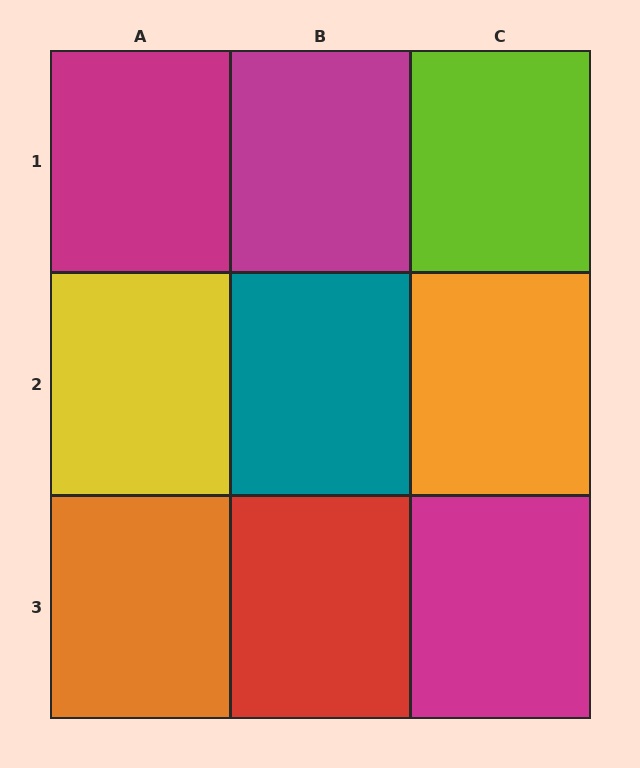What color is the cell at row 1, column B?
Magenta.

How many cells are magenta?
3 cells are magenta.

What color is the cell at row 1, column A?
Magenta.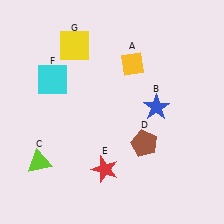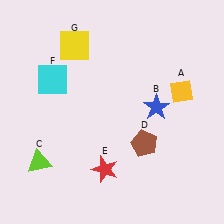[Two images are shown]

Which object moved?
The yellow diamond (A) moved right.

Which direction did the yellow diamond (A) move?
The yellow diamond (A) moved right.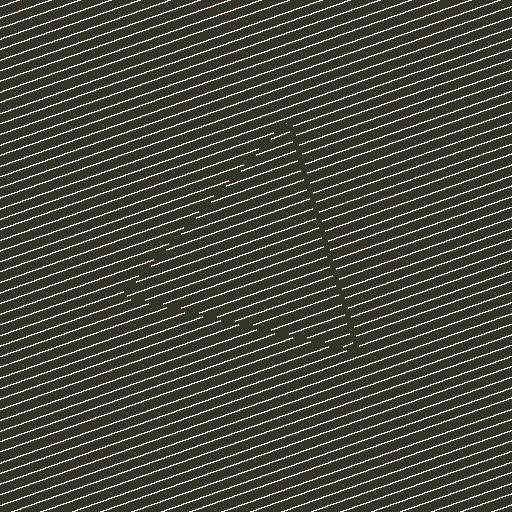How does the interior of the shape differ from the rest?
The interior of the shape contains the same grating, shifted by half a period — the contour is defined by the phase discontinuity where line-ends from the inner and outer gratings abut.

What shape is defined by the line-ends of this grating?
An illusory triangle. The interior of the shape contains the same grating, shifted by half a period — the contour is defined by the phase discontinuity where line-ends from the inner and outer gratings abut.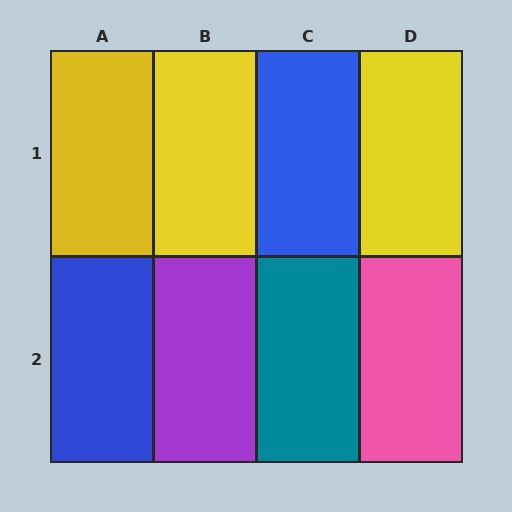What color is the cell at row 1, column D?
Yellow.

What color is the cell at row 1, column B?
Yellow.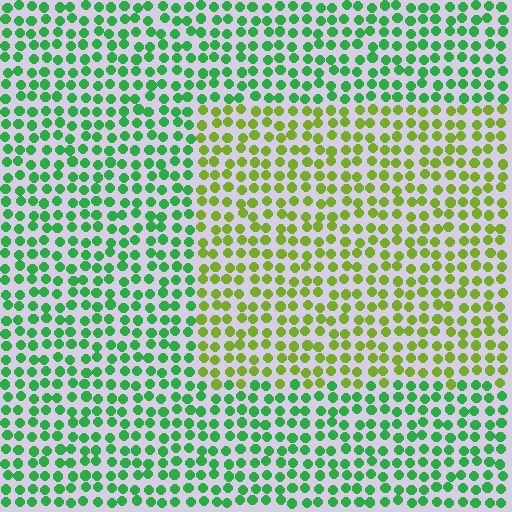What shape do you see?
I see a rectangle.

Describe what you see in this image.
The image is filled with small green elements in a uniform arrangement. A rectangle-shaped region is visible where the elements are tinted to a slightly different hue, forming a subtle color boundary.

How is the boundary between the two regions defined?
The boundary is defined purely by a slight shift in hue (about 49 degrees). Spacing, size, and orientation are identical on both sides.